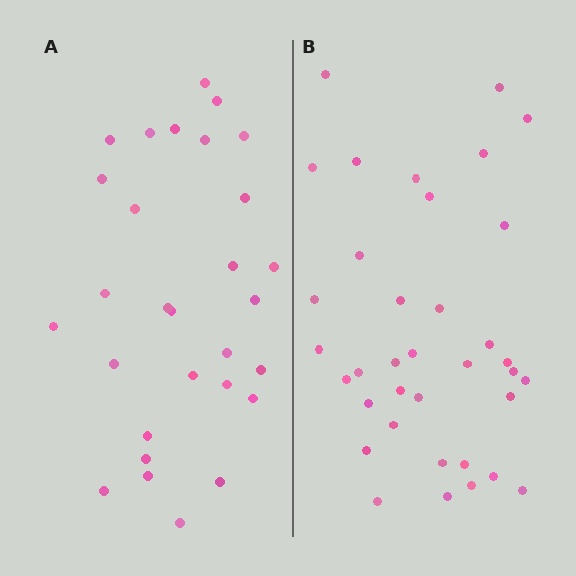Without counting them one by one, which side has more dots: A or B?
Region B (the right region) has more dots.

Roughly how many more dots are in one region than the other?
Region B has roughly 8 or so more dots than region A.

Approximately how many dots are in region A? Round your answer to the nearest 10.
About 30 dots. (The exact count is 29, which rounds to 30.)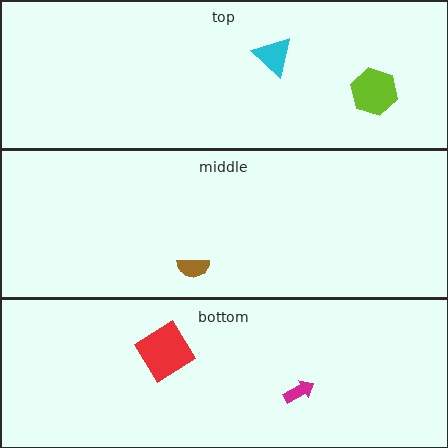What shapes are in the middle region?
The brown semicircle.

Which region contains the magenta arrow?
The bottom region.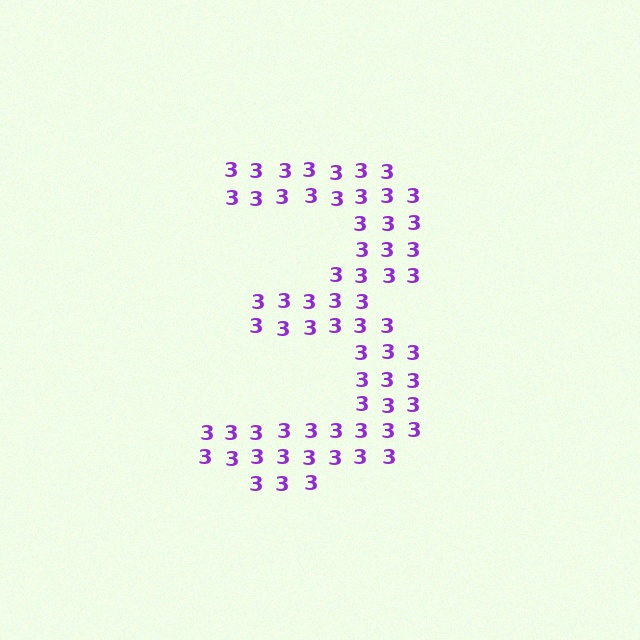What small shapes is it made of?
It is made of small digit 3's.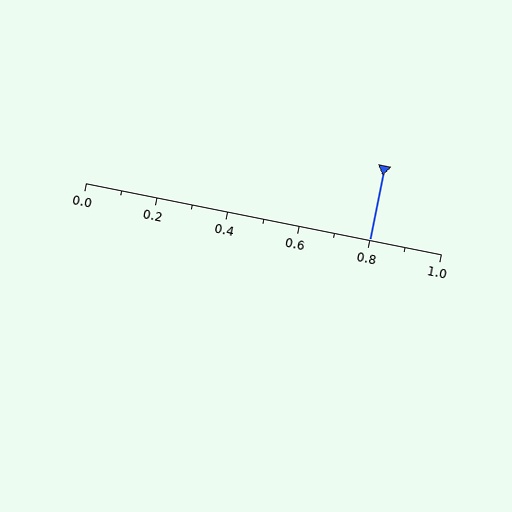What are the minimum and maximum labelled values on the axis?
The axis runs from 0.0 to 1.0.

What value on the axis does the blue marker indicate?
The marker indicates approximately 0.8.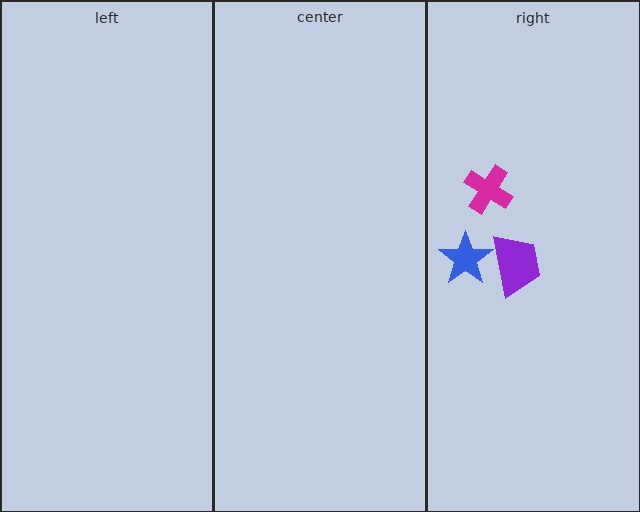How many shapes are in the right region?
3.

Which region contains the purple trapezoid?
The right region.